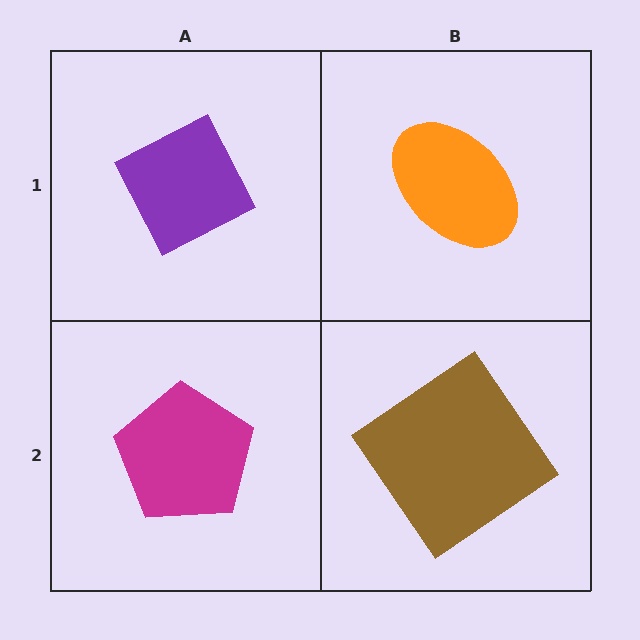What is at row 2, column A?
A magenta pentagon.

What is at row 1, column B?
An orange ellipse.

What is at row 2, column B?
A brown diamond.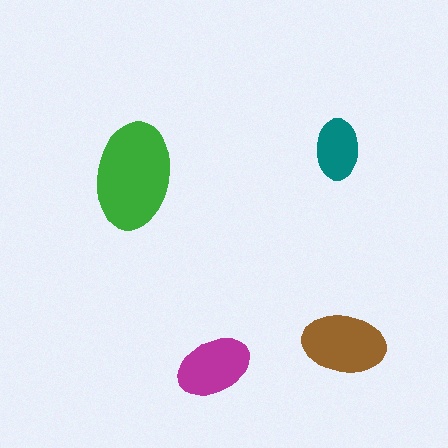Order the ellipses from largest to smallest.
the green one, the brown one, the magenta one, the teal one.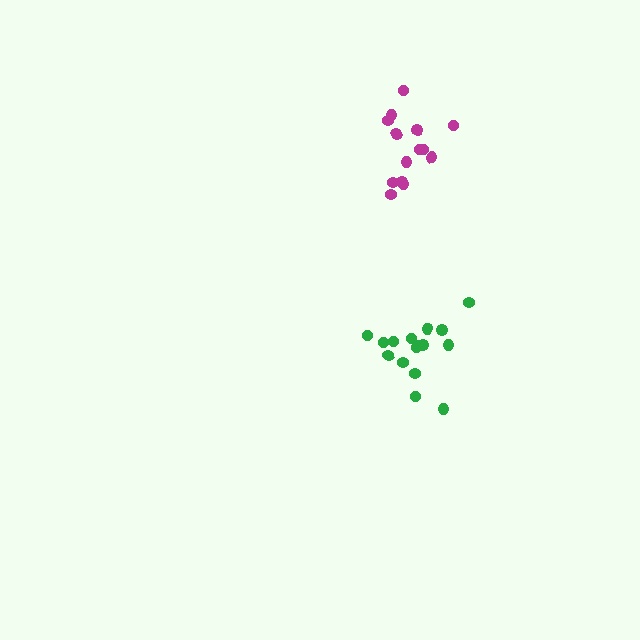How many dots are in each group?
Group 1: 14 dots, Group 2: 16 dots (30 total).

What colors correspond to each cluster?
The clusters are colored: magenta, green.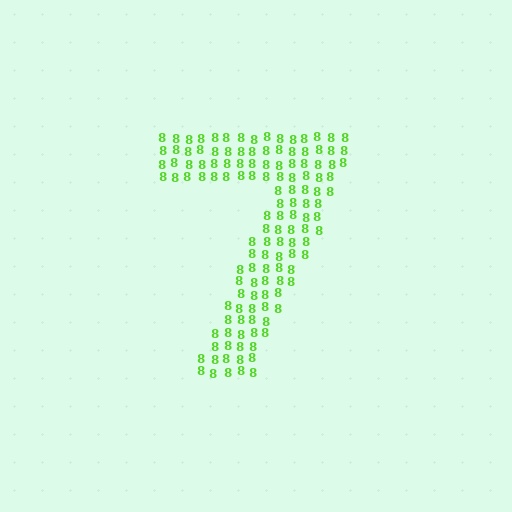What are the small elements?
The small elements are digit 8's.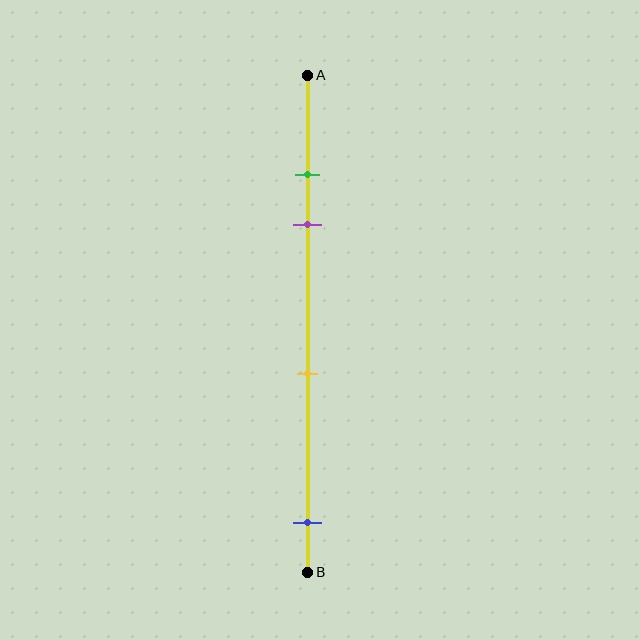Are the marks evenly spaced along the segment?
No, the marks are not evenly spaced.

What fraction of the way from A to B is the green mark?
The green mark is approximately 20% (0.2) of the way from A to B.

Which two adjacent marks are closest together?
The green and purple marks are the closest adjacent pair.